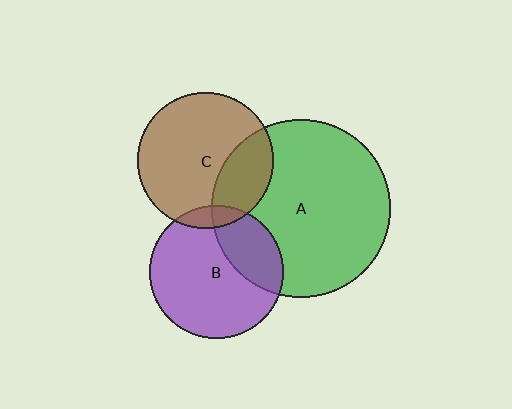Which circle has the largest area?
Circle A (green).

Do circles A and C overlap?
Yes.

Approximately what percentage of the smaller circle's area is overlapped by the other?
Approximately 25%.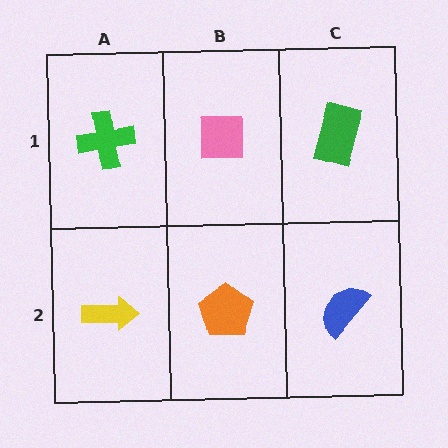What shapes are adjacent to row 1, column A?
A yellow arrow (row 2, column A), a pink square (row 1, column B).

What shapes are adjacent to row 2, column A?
A green cross (row 1, column A), an orange pentagon (row 2, column B).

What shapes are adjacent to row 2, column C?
A green rectangle (row 1, column C), an orange pentagon (row 2, column B).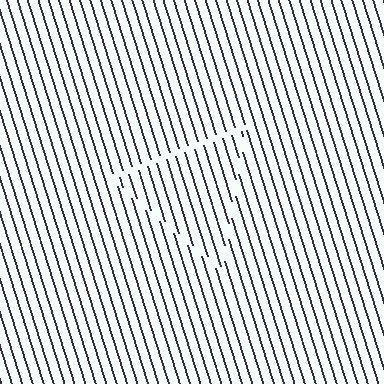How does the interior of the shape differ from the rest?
The interior of the shape contains the same grating, shifted by half a period — the contour is defined by the phase discontinuity where line-ends from the inner and outer gratings abut.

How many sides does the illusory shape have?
3 sides — the line-ends trace a triangle.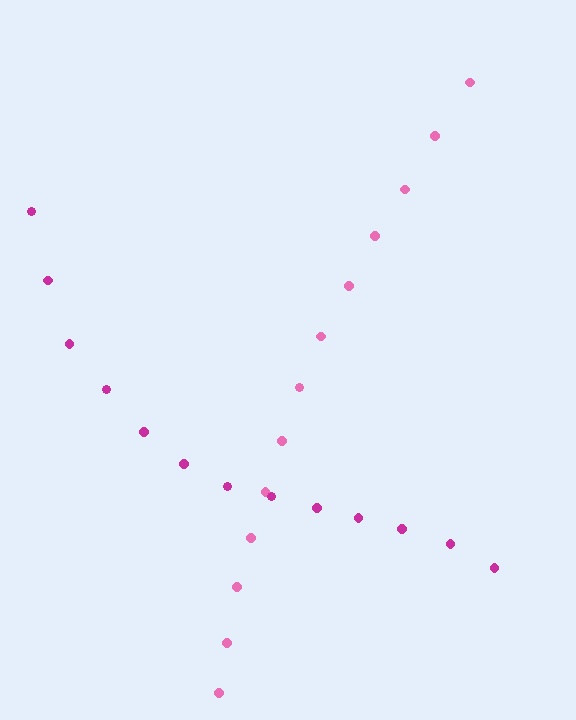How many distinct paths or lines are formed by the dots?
There are 2 distinct paths.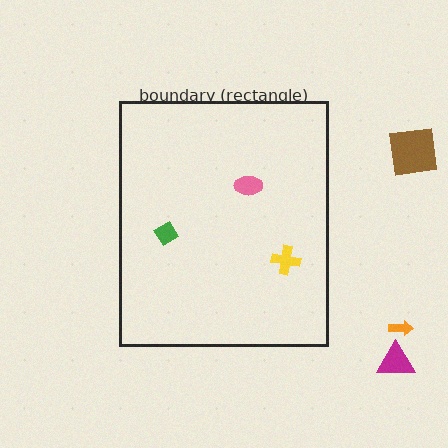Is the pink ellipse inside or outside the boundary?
Inside.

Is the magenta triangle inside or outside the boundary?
Outside.